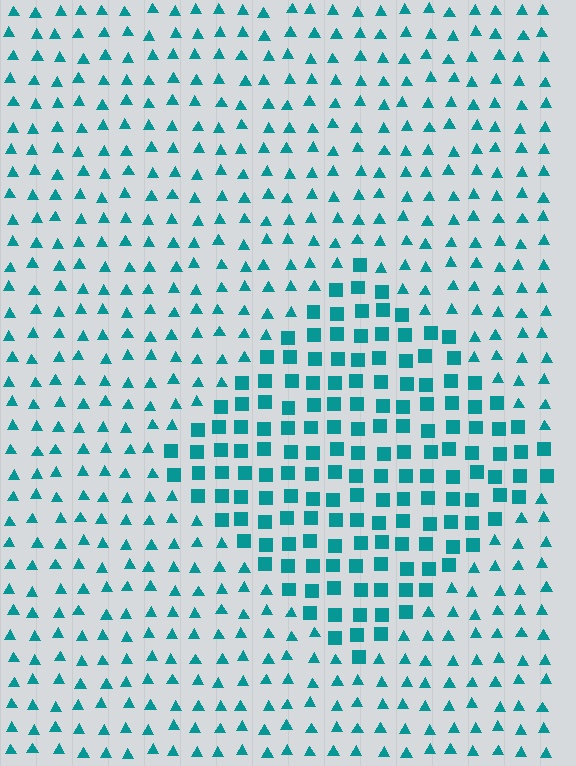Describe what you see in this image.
The image is filled with small teal elements arranged in a uniform grid. A diamond-shaped region contains squares, while the surrounding area contains triangles. The boundary is defined purely by the change in element shape.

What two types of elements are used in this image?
The image uses squares inside the diamond region and triangles outside it.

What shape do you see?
I see a diamond.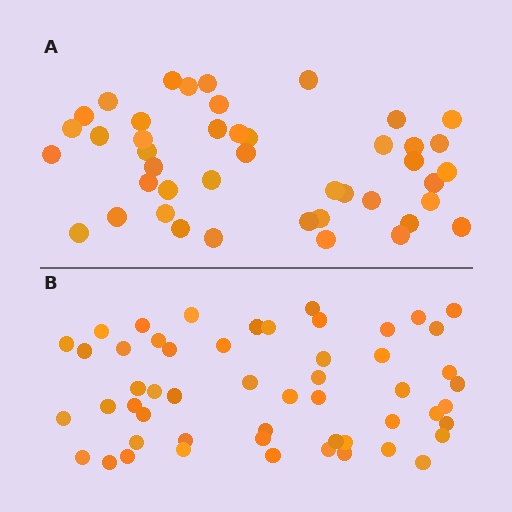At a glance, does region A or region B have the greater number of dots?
Region B (the bottom region) has more dots.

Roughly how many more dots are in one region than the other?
Region B has roughly 8 or so more dots than region A.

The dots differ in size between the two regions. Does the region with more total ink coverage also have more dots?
No. Region A has more total ink coverage because its dots are larger, but region B actually contains more individual dots. Total area can be misleading — the number of items is what matters here.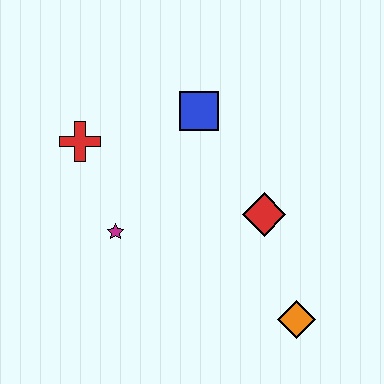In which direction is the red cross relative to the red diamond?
The red cross is to the left of the red diamond.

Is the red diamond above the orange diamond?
Yes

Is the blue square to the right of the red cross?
Yes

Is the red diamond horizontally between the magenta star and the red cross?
No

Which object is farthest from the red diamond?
The red cross is farthest from the red diamond.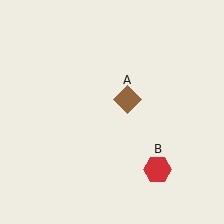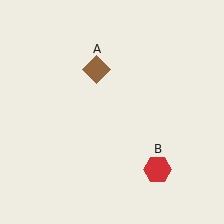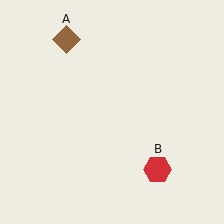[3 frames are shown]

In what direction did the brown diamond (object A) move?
The brown diamond (object A) moved up and to the left.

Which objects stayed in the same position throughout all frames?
Red hexagon (object B) remained stationary.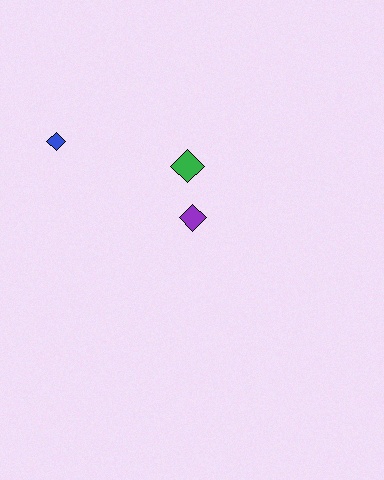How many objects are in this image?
There are 3 objects.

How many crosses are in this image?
There are no crosses.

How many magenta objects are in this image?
There are no magenta objects.